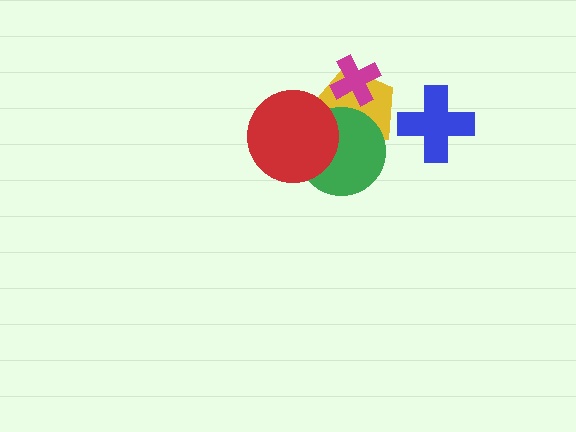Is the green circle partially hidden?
Yes, it is partially covered by another shape.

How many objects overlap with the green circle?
2 objects overlap with the green circle.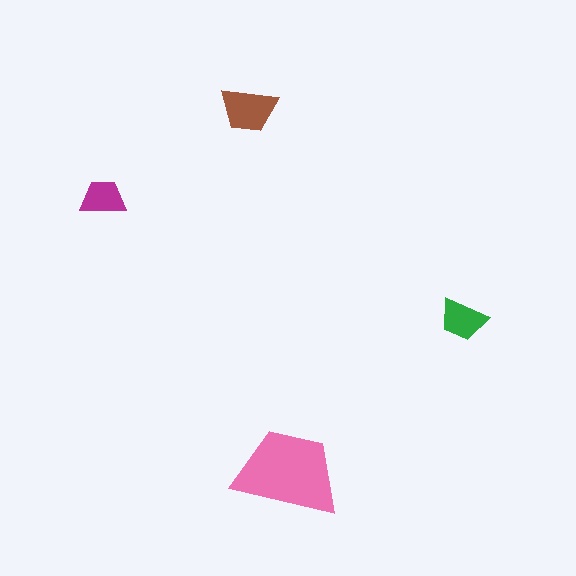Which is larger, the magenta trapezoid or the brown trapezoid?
The brown one.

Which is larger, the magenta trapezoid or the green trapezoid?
The green one.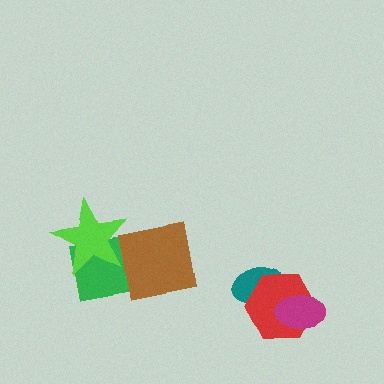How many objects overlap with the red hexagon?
2 objects overlap with the red hexagon.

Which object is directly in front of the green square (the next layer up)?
The lime star is directly in front of the green square.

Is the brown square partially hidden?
No, no other shape covers it.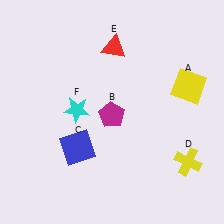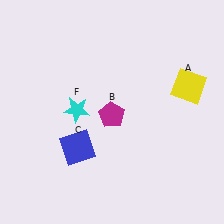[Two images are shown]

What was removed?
The yellow cross (D), the red triangle (E) were removed in Image 2.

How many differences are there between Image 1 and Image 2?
There are 2 differences between the two images.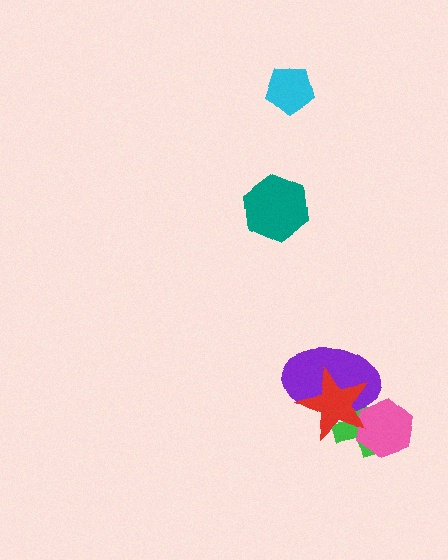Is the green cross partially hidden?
Yes, it is partially covered by another shape.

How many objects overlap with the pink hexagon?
3 objects overlap with the pink hexagon.